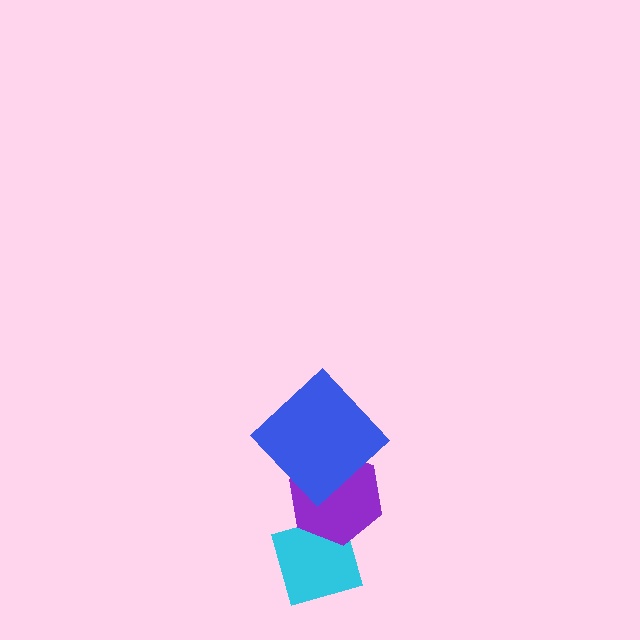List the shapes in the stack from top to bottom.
From top to bottom: the blue diamond, the purple hexagon, the cyan diamond.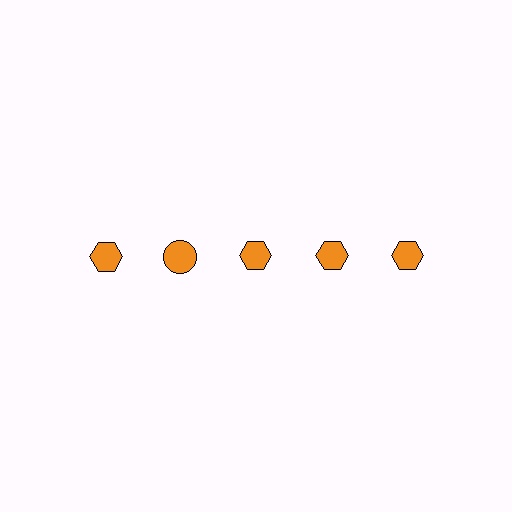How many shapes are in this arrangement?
There are 5 shapes arranged in a grid pattern.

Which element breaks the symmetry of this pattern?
The orange circle in the top row, second from left column breaks the symmetry. All other shapes are orange hexagons.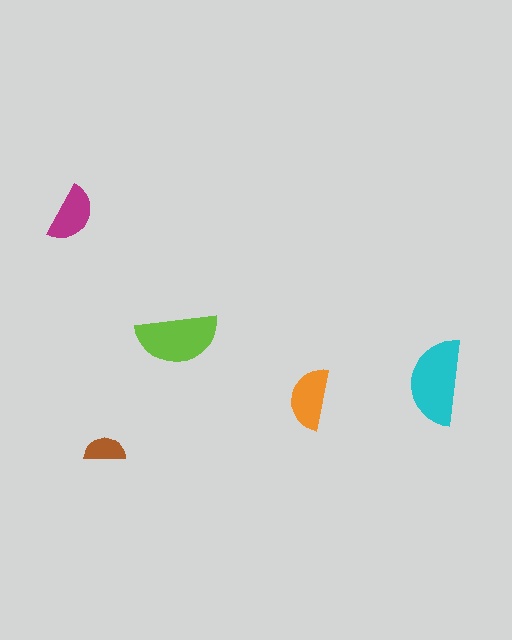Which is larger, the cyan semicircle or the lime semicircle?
The cyan one.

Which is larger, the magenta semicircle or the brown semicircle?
The magenta one.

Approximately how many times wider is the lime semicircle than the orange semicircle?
About 1.5 times wider.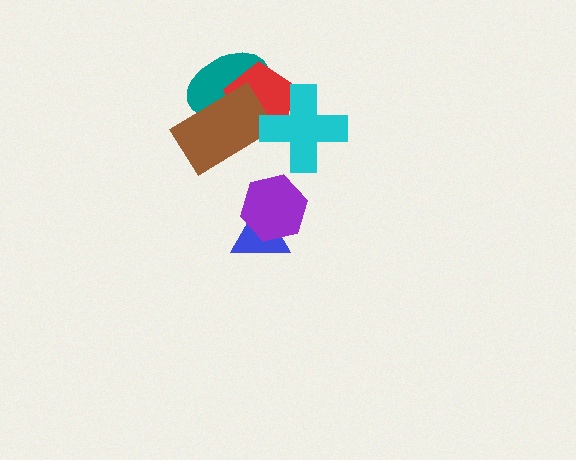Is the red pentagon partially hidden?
Yes, it is partially covered by another shape.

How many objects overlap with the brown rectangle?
2 objects overlap with the brown rectangle.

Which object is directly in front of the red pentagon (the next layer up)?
The brown rectangle is directly in front of the red pentagon.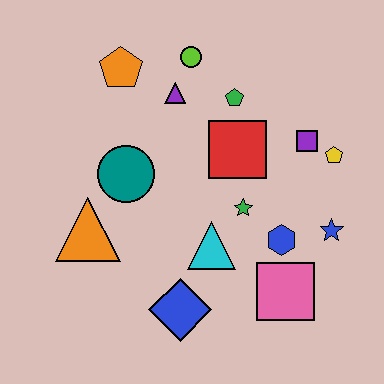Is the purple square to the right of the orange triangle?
Yes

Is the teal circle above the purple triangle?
No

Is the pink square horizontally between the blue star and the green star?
Yes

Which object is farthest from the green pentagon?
The blue diamond is farthest from the green pentagon.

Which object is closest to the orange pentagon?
The purple triangle is closest to the orange pentagon.